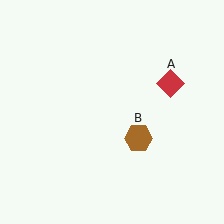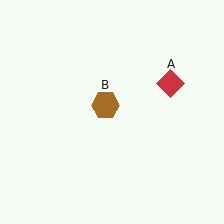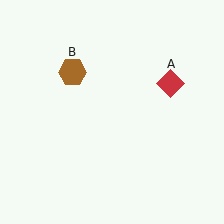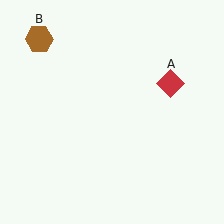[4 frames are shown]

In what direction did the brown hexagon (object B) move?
The brown hexagon (object B) moved up and to the left.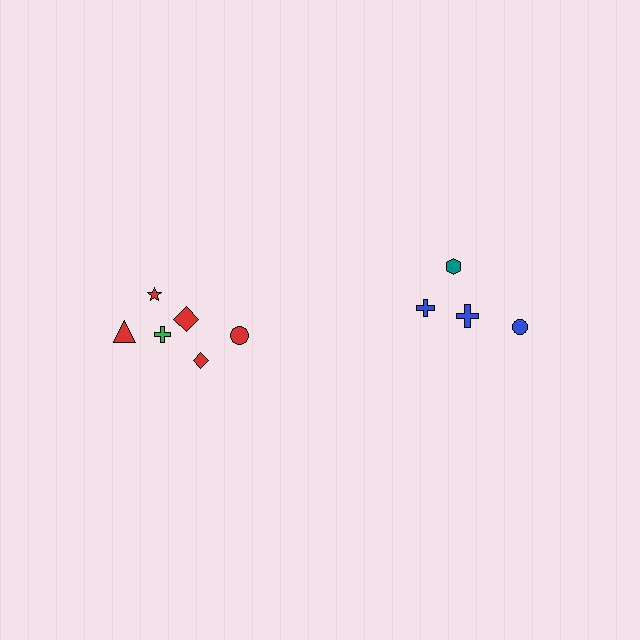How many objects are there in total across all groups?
There are 10 objects.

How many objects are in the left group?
There are 6 objects.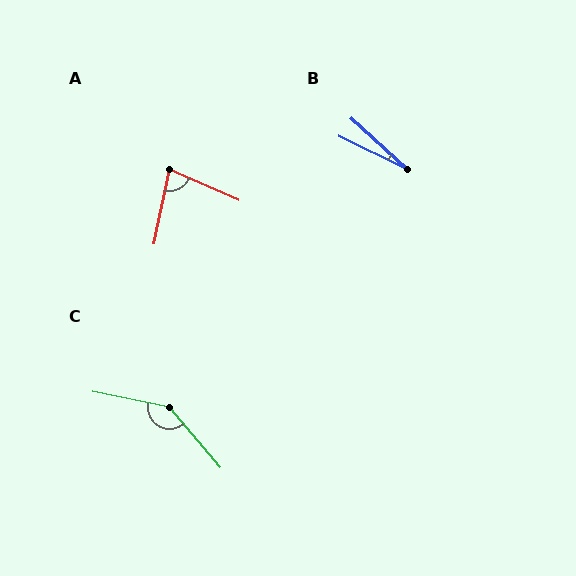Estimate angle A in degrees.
Approximately 78 degrees.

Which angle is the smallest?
B, at approximately 17 degrees.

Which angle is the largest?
C, at approximately 142 degrees.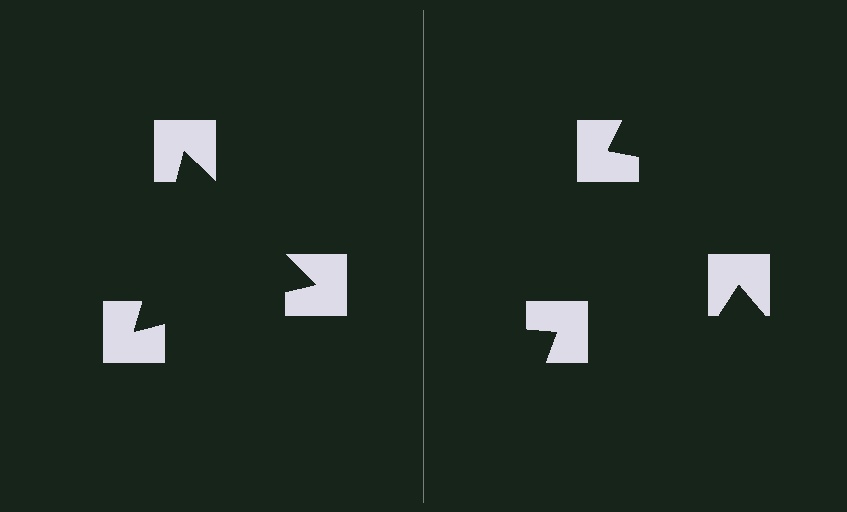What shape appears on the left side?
An illusory triangle.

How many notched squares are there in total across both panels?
6 — 3 on each side.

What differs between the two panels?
The notched squares are positioned identically on both sides; only the wedge orientations differ. On the left they align to a triangle; on the right they are misaligned.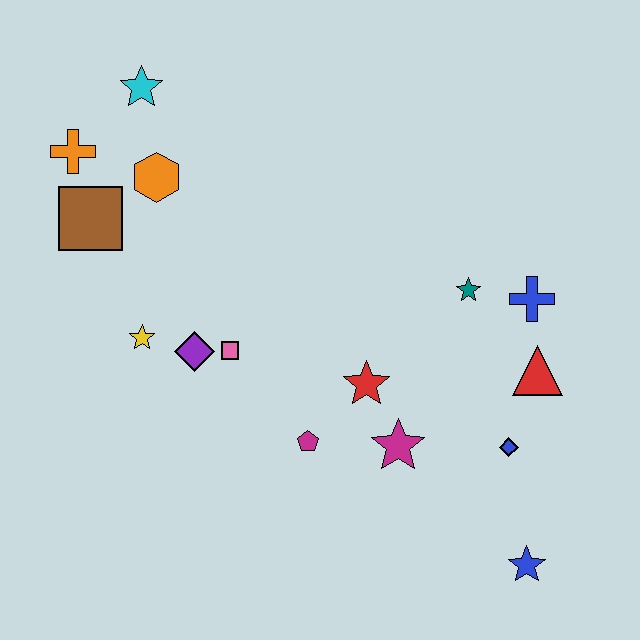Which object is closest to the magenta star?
The red star is closest to the magenta star.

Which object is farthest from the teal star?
The orange cross is farthest from the teal star.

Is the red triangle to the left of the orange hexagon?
No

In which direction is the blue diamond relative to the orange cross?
The blue diamond is to the right of the orange cross.